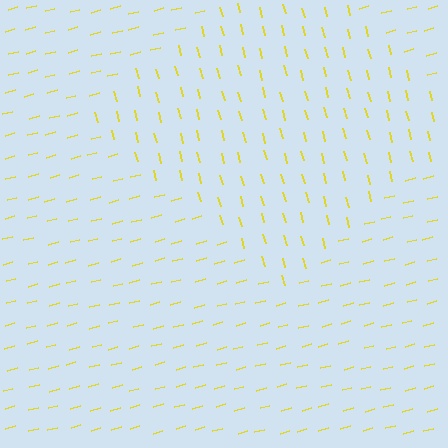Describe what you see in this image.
The image is filled with small yellow line segments. A diamond region in the image has lines oriented differently from the surrounding lines, creating a visible texture boundary.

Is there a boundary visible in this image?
Yes, there is a texture boundary formed by a change in line orientation.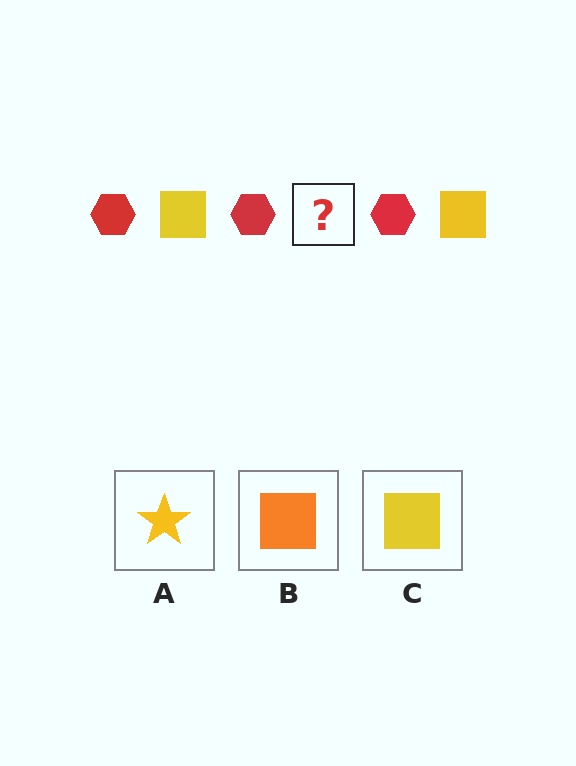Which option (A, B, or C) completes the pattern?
C.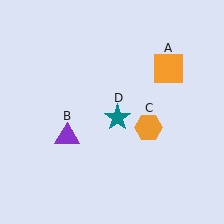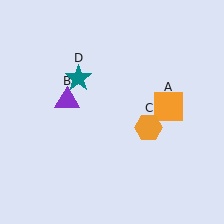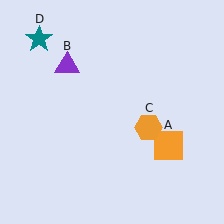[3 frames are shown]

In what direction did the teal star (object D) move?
The teal star (object D) moved up and to the left.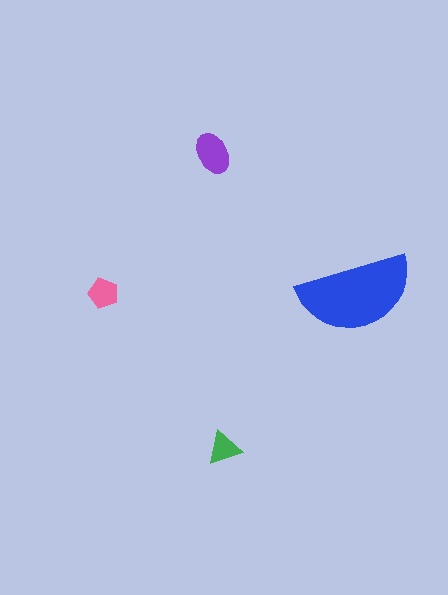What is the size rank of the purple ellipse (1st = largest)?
2nd.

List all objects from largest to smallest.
The blue semicircle, the purple ellipse, the pink pentagon, the green triangle.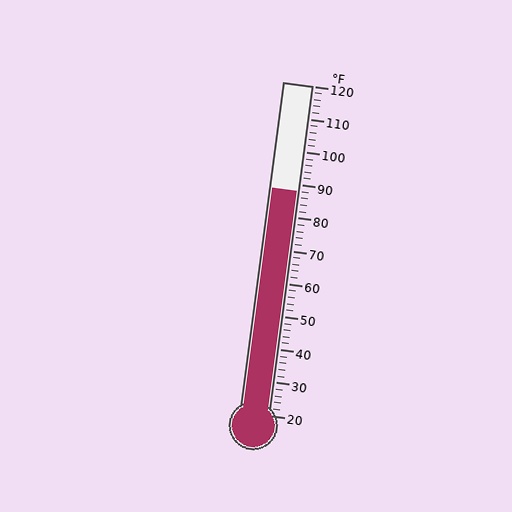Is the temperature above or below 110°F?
The temperature is below 110°F.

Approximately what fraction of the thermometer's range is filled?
The thermometer is filled to approximately 70% of its range.